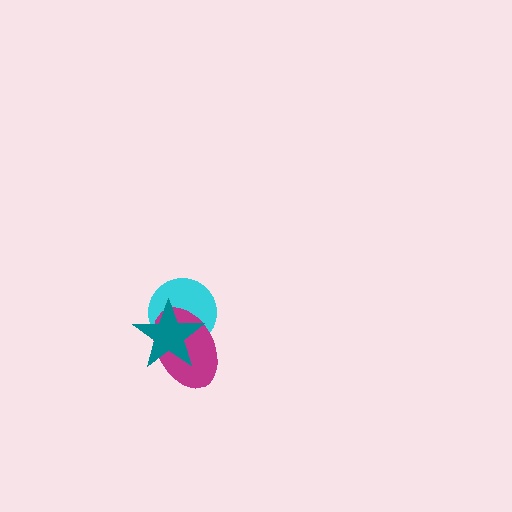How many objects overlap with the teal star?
2 objects overlap with the teal star.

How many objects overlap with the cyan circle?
2 objects overlap with the cyan circle.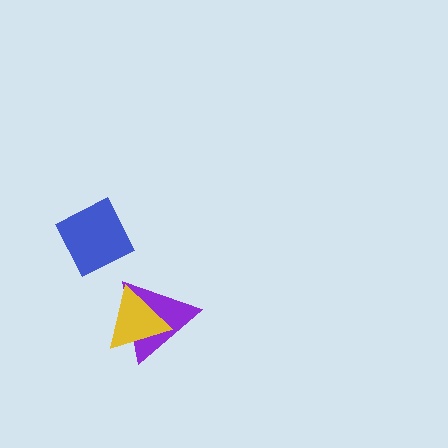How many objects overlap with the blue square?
0 objects overlap with the blue square.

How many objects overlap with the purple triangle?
1 object overlaps with the purple triangle.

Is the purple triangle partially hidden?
Yes, it is partially covered by another shape.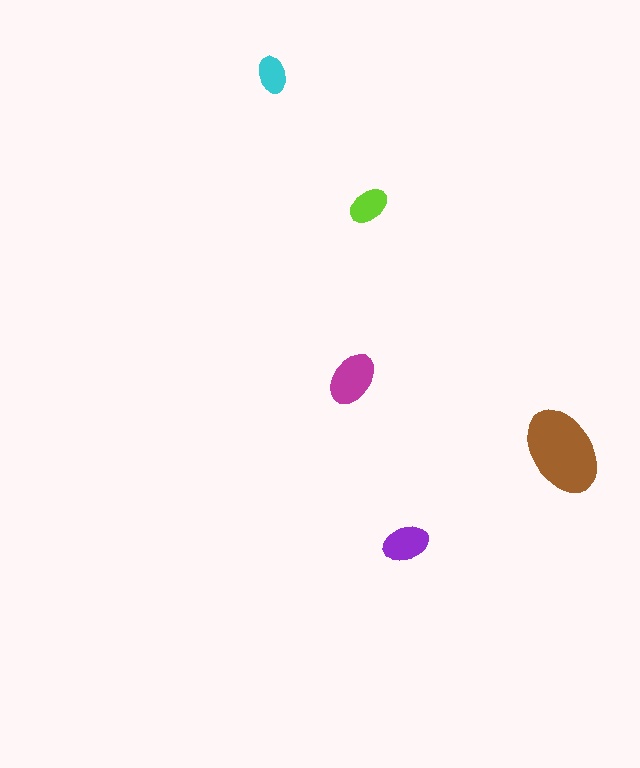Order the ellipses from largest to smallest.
the brown one, the magenta one, the purple one, the lime one, the cyan one.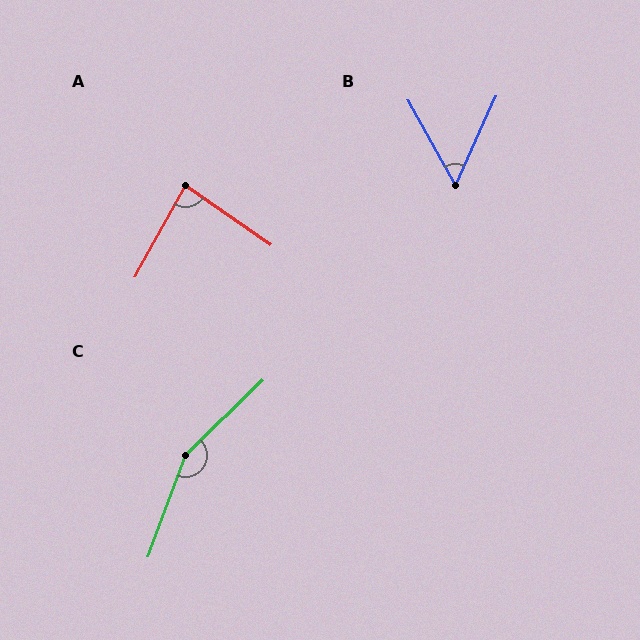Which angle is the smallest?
B, at approximately 53 degrees.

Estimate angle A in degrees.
Approximately 84 degrees.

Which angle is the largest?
C, at approximately 155 degrees.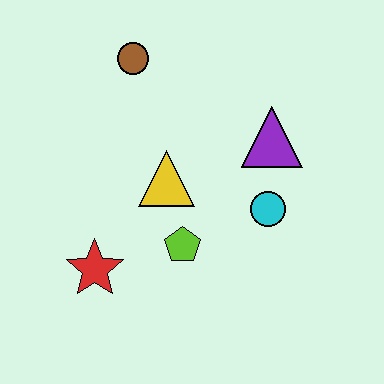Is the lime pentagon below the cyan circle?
Yes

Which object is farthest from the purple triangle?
The red star is farthest from the purple triangle.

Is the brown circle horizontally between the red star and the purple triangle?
Yes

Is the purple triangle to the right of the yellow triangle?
Yes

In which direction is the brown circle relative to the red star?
The brown circle is above the red star.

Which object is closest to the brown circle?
The yellow triangle is closest to the brown circle.